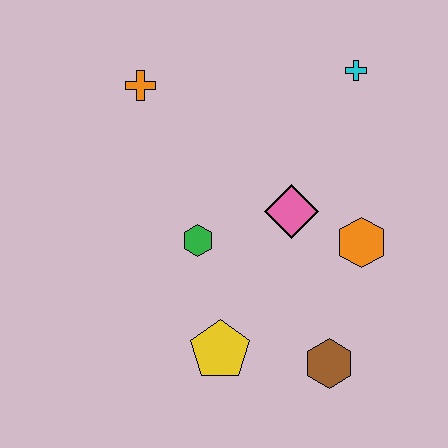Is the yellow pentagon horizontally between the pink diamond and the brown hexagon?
No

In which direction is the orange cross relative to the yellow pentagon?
The orange cross is above the yellow pentagon.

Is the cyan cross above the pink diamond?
Yes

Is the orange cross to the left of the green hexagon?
Yes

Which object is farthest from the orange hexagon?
The orange cross is farthest from the orange hexagon.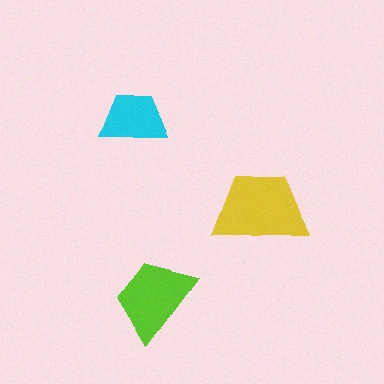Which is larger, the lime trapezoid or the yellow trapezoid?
The yellow one.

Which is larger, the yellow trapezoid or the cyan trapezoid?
The yellow one.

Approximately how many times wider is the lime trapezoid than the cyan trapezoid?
About 1.5 times wider.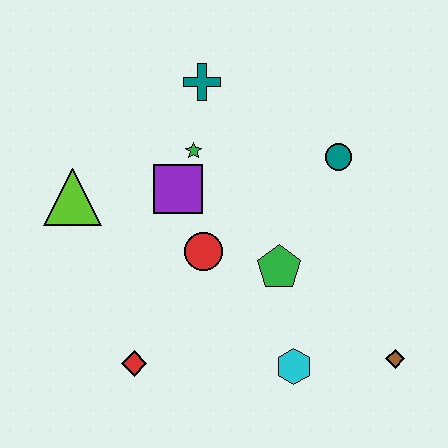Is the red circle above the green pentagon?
Yes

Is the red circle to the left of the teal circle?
Yes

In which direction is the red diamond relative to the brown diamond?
The red diamond is to the left of the brown diamond.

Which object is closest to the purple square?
The green star is closest to the purple square.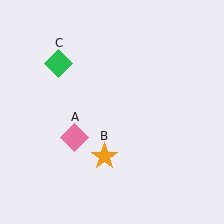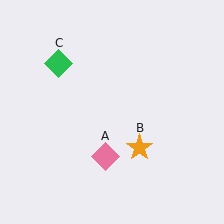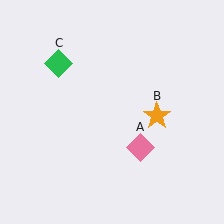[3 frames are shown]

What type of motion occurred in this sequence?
The pink diamond (object A), orange star (object B) rotated counterclockwise around the center of the scene.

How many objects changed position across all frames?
2 objects changed position: pink diamond (object A), orange star (object B).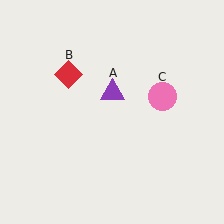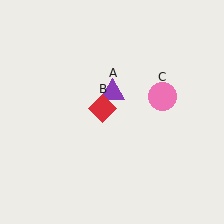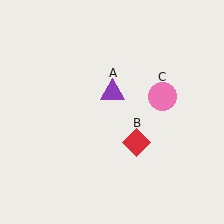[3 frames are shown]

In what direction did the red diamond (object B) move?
The red diamond (object B) moved down and to the right.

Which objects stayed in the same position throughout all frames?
Purple triangle (object A) and pink circle (object C) remained stationary.